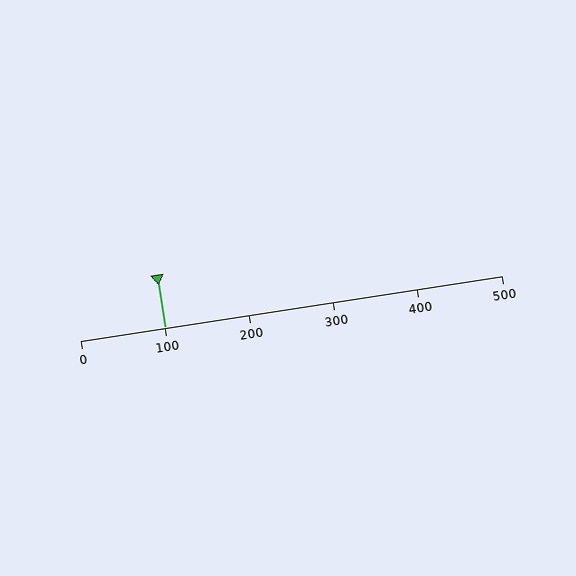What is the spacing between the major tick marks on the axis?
The major ticks are spaced 100 apart.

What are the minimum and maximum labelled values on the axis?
The axis runs from 0 to 500.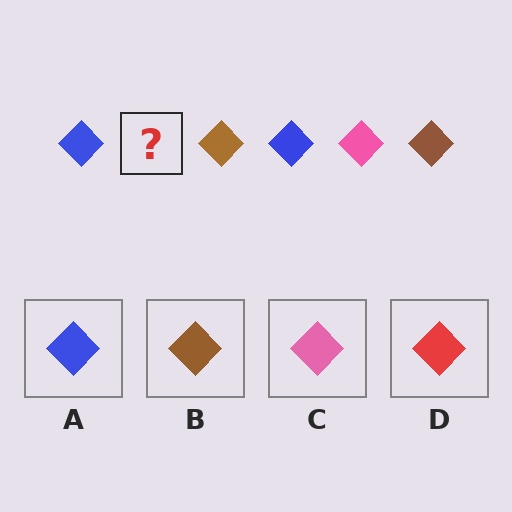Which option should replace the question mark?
Option C.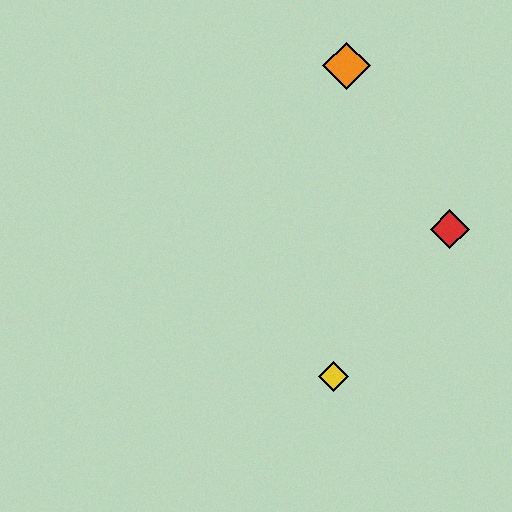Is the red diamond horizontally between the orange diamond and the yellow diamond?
No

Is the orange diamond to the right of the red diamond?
No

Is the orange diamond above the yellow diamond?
Yes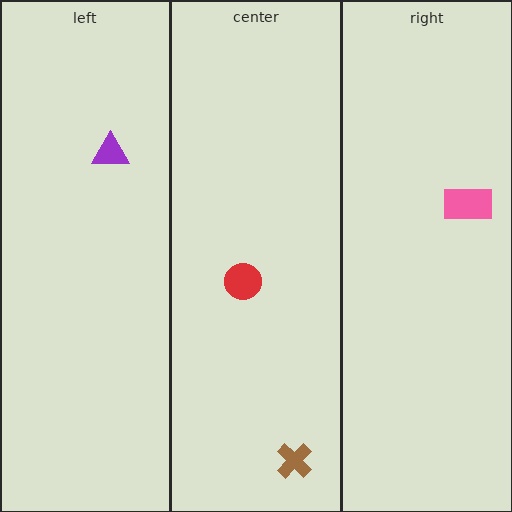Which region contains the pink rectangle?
The right region.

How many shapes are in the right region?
1.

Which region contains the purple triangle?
The left region.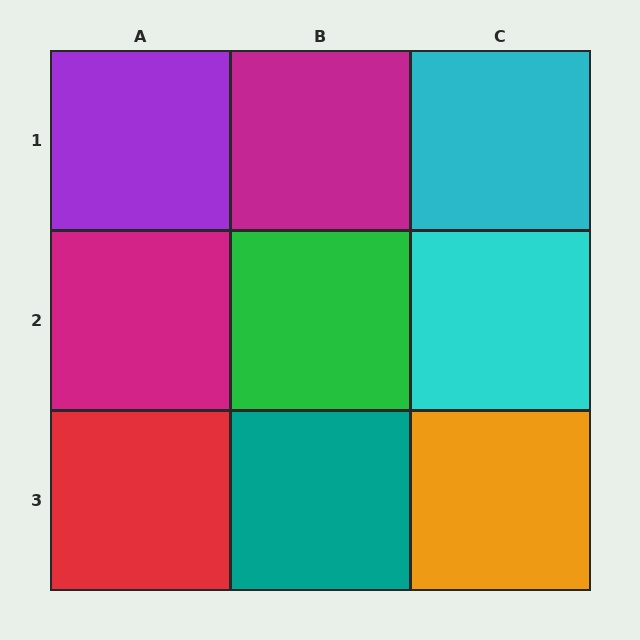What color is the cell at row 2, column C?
Cyan.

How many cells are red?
1 cell is red.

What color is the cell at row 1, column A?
Purple.